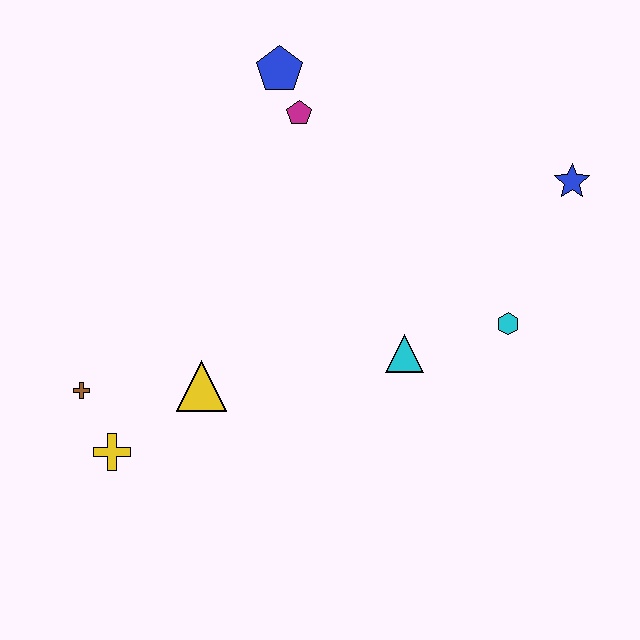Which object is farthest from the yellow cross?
The blue star is farthest from the yellow cross.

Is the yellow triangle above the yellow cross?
Yes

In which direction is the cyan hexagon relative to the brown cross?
The cyan hexagon is to the right of the brown cross.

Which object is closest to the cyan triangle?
The cyan hexagon is closest to the cyan triangle.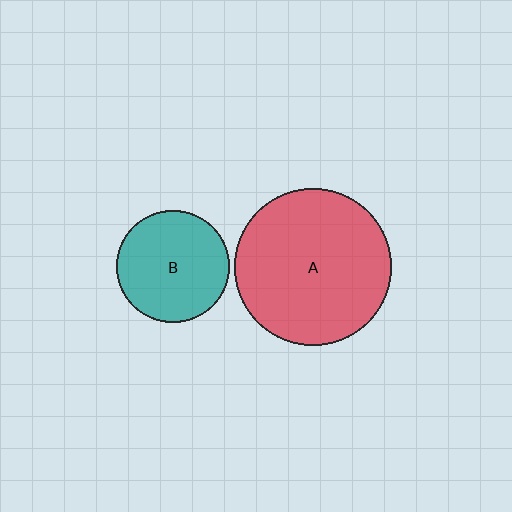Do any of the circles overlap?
No, none of the circles overlap.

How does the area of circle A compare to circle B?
Approximately 2.0 times.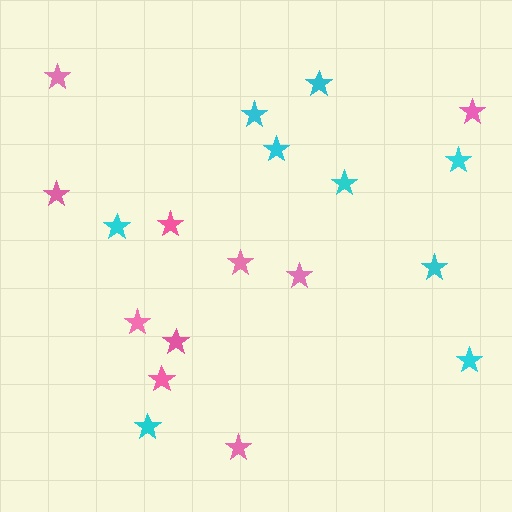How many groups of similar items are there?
There are 2 groups: one group of cyan stars (9) and one group of pink stars (10).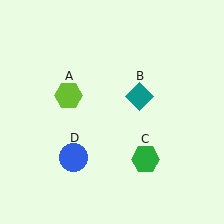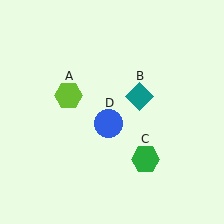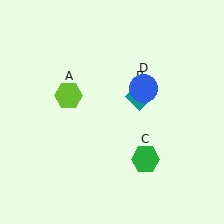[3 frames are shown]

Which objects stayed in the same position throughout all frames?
Lime hexagon (object A) and teal diamond (object B) and green hexagon (object C) remained stationary.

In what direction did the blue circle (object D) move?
The blue circle (object D) moved up and to the right.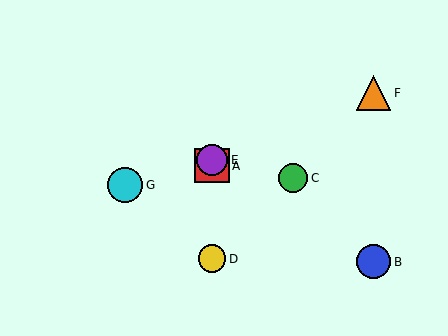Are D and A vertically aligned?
Yes, both are at x≈212.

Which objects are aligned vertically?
Objects A, D, E are aligned vertically.